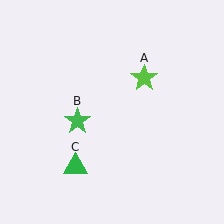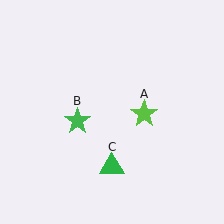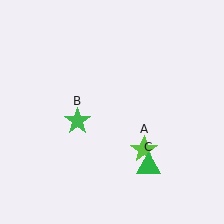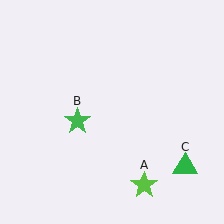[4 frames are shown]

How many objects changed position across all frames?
2 objects changed position: lime star (object A), green triangle (object C).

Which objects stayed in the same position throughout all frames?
Green star (object B) remained stationary.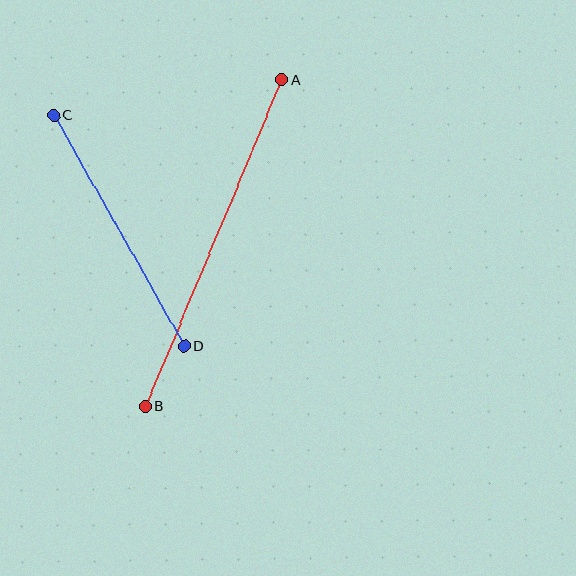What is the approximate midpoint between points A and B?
The midpoint is at approximately (213, 243) pixels.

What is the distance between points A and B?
The distance is approximately 354 pixels.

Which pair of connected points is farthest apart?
Points A and B are farthest apart.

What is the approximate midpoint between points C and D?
The midpoint is at approximately (119, 231) pixels.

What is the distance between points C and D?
The distance is approximately 265 pixels.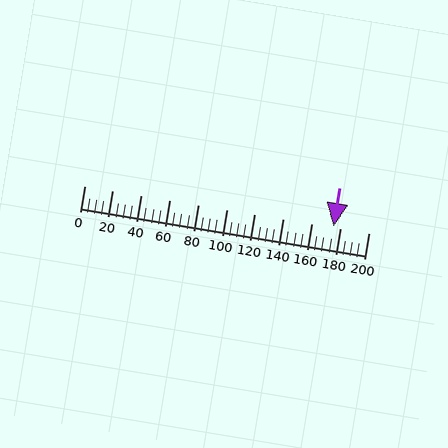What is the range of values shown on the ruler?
The ruler shows values from 0 to 200.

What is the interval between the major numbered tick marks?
The major tick marks are spaced 20 units apart.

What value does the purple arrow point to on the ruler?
The purple arrow points to approximately 175.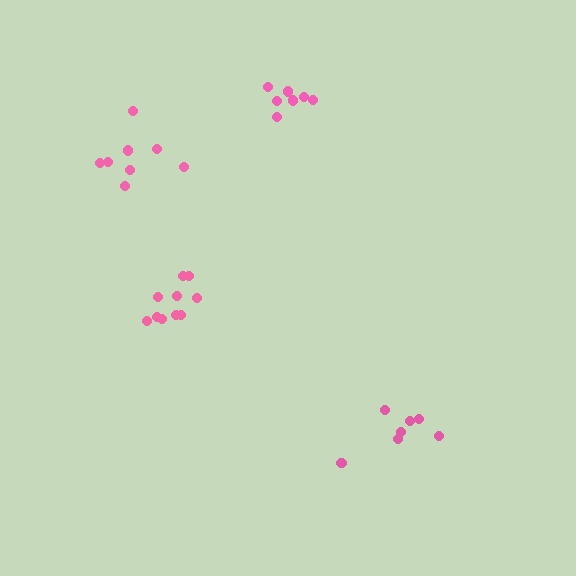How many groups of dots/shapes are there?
There are 4 groups.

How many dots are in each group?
Group 1: 8 dots, Group 2: 7 dots, Group 3: 10 dots, Group 4: 7 dots (32 total).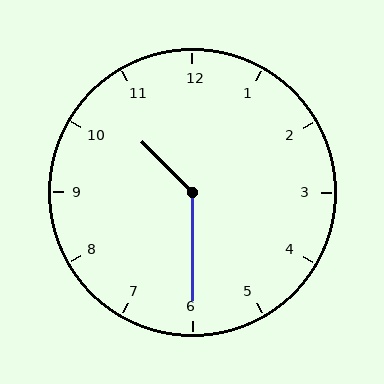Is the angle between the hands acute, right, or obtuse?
It is obtuse.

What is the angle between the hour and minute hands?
Approximately 135 degrees.